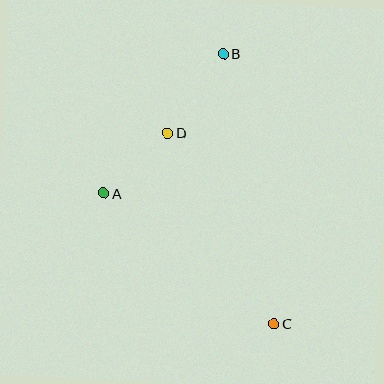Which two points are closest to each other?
Points A and D are closest to each other.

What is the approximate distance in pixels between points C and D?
The distance between C and D is approximately 218 pixels.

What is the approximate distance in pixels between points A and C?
The distance between A and C is approximately 214 pixels.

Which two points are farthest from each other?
Points B and C are farthest from each other.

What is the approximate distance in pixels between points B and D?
The distance between B and D is approximately 97 pixels.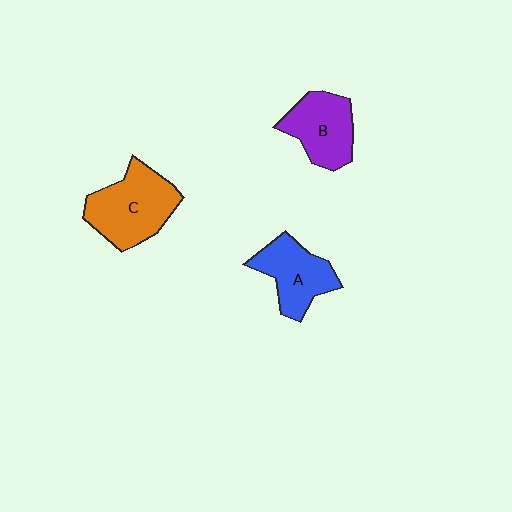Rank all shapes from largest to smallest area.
From largest to smallest: C (orange), B (purple), A (blue).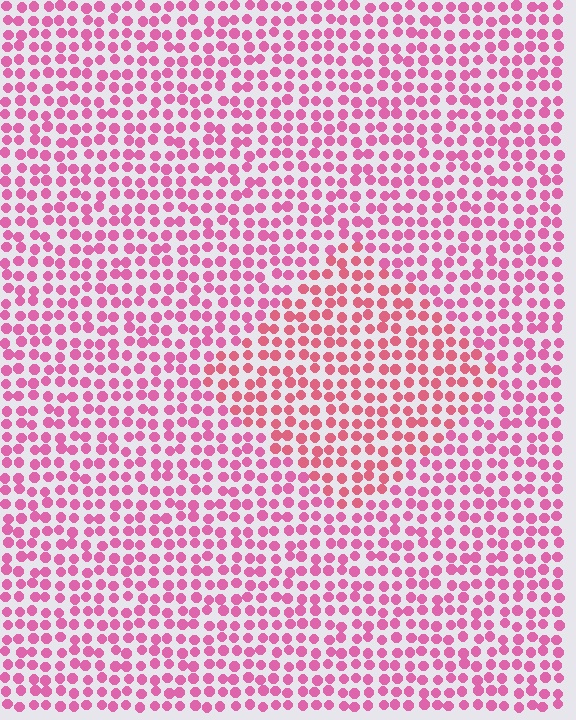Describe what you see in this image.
The image is filled with small pink elements in a uniform arrangement. A diamond-shaped region is visible where the elements are tinted to a slightly different hue, forming a subtle color boundary.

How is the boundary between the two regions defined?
The boundary is defined purely by a slight shift in hue (about 21 degrees). Spacing, size, and orientation are identical on both sides.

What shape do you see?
I see a diamond.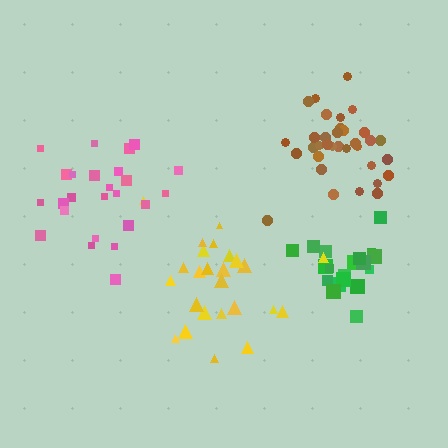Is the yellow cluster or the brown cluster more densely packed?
Brown.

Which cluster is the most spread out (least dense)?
Yellow.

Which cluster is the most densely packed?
Brown.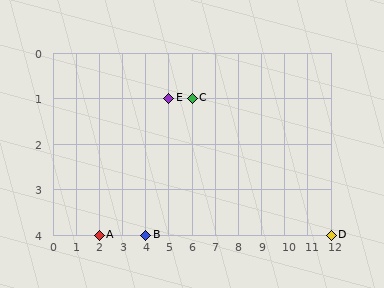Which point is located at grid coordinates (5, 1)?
Point E is at (5, 1).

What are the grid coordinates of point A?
Point A is at grid coordinates (2, 4).